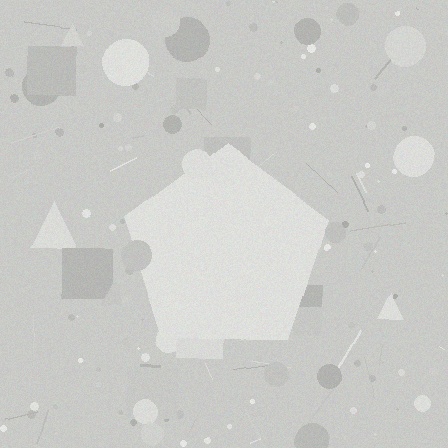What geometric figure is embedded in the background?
A pentagon is embedded in the background.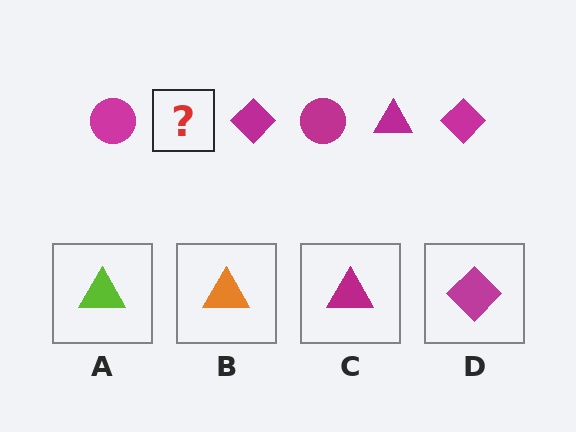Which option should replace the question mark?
Option C.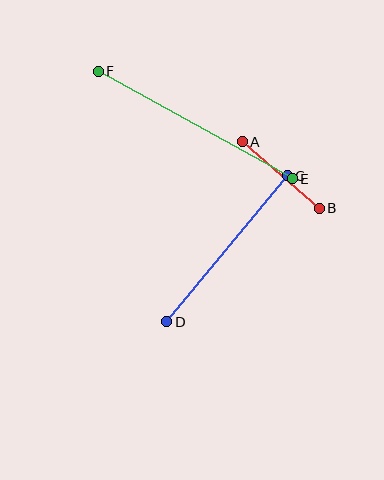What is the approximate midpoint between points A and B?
The midpoint is at approximately (281, 175) pixels.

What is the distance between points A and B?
The distance is approximately 102 pixels.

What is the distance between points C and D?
The distance is approximately 189 pixels.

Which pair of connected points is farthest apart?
Points E and F are farthest apart.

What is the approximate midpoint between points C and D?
The midpoint is at approximately (227, 249) pixels.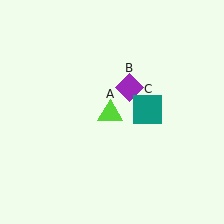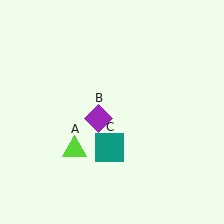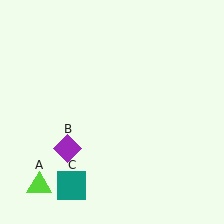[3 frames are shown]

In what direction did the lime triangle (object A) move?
The lime triangle (object A) moved down and to the left.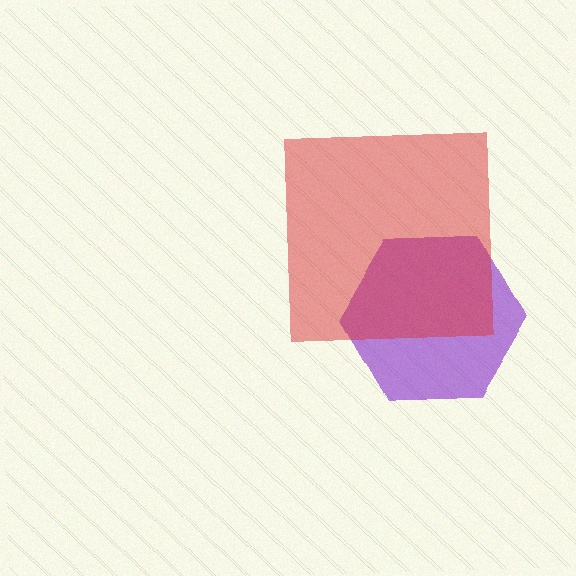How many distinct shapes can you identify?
There are 2 distinct shapes: a purple hexagon, a red square.